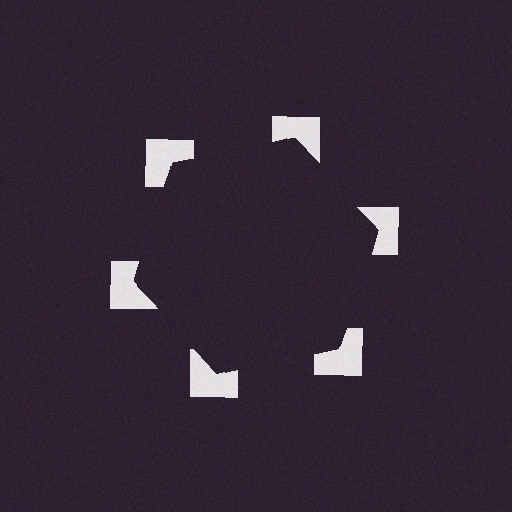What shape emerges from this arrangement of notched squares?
An illusory hexagon — its edges are inferred from the aligned wedge cuts in the notched squares, not physically drawn.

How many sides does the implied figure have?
6 sides.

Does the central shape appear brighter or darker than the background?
It typically appears slightly darker than the background, even though no actual brightness change is drawn.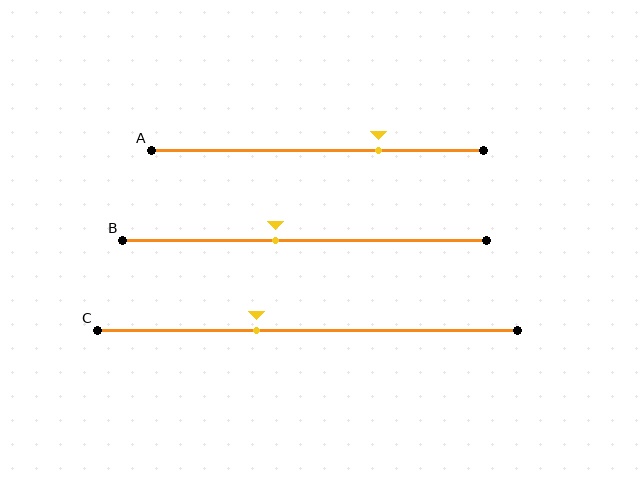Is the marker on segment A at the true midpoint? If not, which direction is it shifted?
No, the marker on segment A is shifted to the right by about 18% of the segment length.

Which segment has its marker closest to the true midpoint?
Segment B has its marker closest to the true midpoint.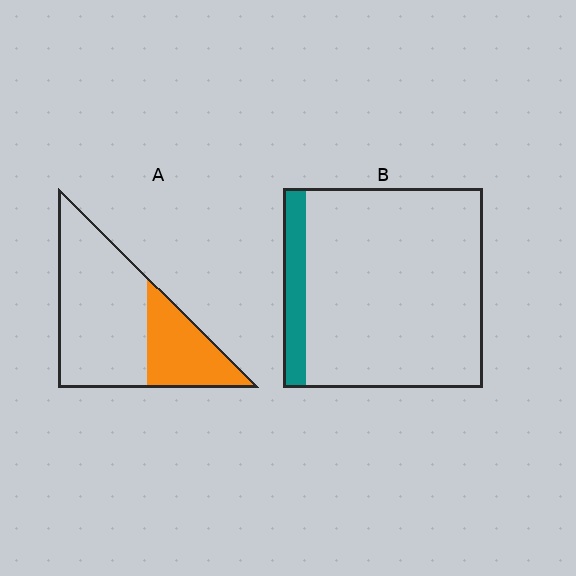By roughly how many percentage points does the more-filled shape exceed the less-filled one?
By roughly 20 percentage points (A over B).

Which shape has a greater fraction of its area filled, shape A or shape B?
Shape A.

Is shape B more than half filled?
No.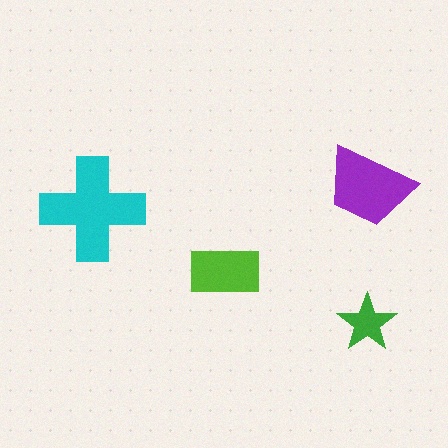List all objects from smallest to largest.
The green star, the lime rectangle, the purple trapezoid, the cyan cross.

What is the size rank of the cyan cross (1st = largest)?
1st.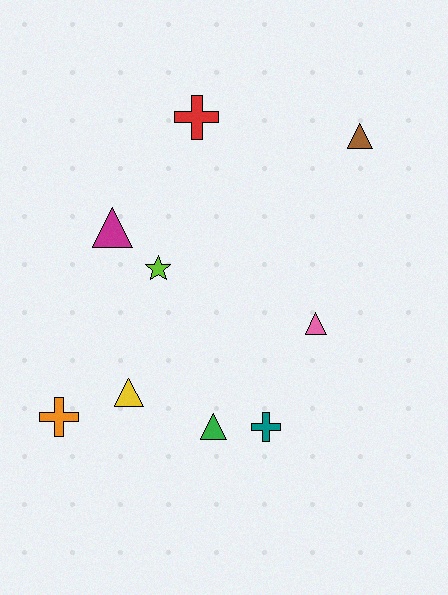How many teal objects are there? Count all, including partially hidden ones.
There is 1 teal object.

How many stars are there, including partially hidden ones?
There is 1 star.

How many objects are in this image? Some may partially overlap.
There are 9 objects.